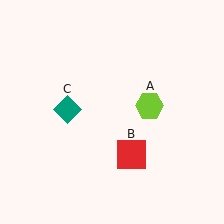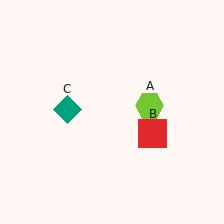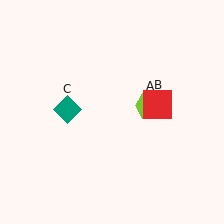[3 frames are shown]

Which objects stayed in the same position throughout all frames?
Lime hexagon (object A) and teal diamond (object C) remained stationary.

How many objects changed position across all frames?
1 object changed position: red square (object B).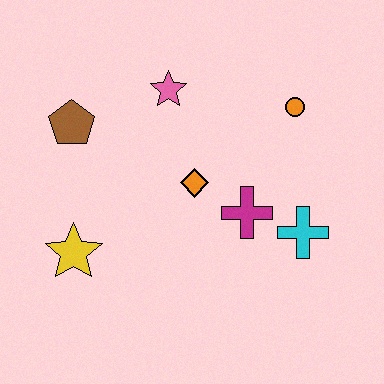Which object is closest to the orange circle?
The magenta cross is closest to the orange circle.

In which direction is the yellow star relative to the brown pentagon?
The yellow star is below the brown pentagon.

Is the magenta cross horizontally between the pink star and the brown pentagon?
No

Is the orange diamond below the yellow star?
No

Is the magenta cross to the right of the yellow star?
Yes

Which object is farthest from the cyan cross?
The brown pentagon is farthest from the cyan cross.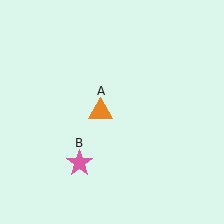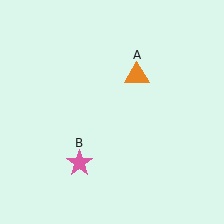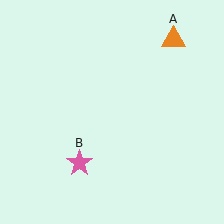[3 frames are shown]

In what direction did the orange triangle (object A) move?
The orange triangle (object A) moved up and to the right.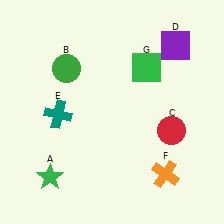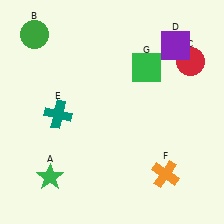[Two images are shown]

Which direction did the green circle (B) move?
The green circle (B) moved up.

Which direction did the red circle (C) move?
The red circle (C) moved up.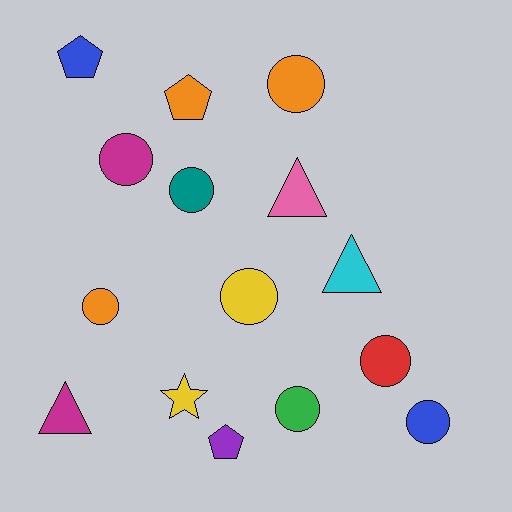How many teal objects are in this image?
There is 1 teal object.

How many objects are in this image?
There are 15 objects.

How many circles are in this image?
There are 8 circles.